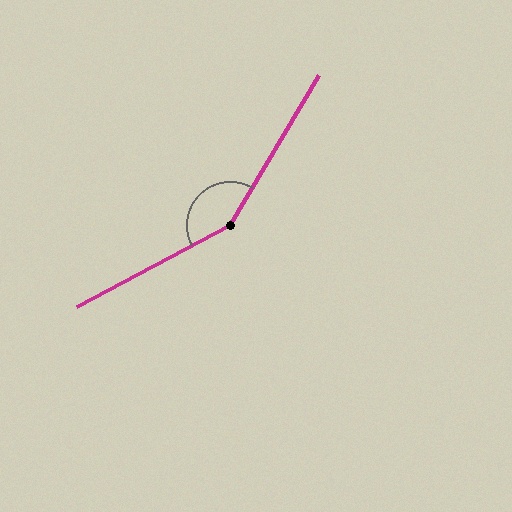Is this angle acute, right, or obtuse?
It is obtuse.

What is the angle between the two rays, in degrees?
Approximately 149 degrees.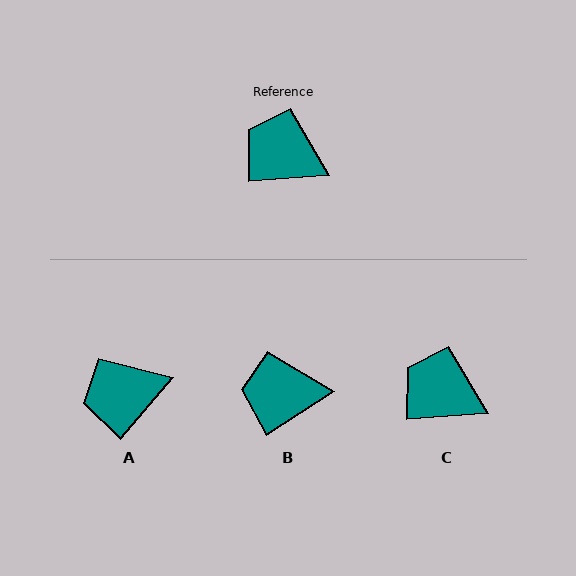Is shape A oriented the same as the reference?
No, it is off by about 45 degrees.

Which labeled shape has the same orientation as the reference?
C.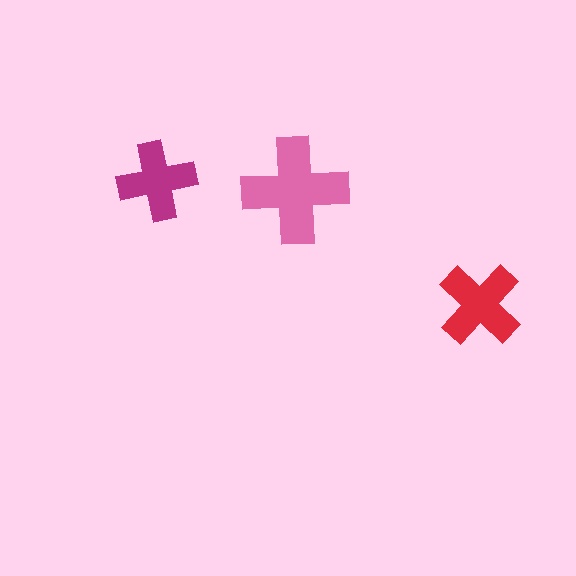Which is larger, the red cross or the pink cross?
The pink one.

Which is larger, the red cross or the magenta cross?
The red one.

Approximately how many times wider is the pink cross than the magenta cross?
About 1.5 times wider.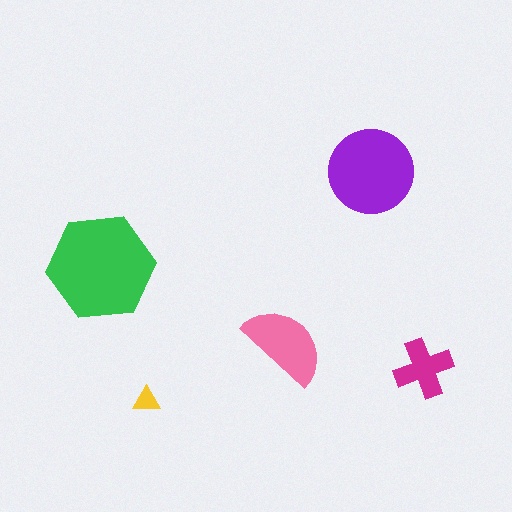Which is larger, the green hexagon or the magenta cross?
The green hexagon.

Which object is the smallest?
The yellow triangle.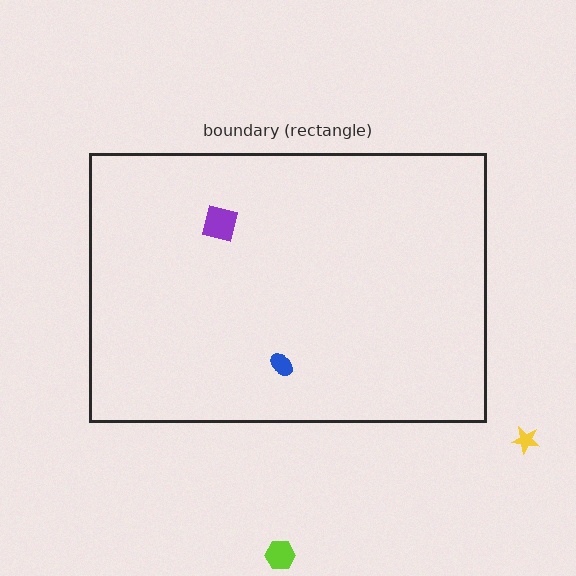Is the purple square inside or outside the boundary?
Inside.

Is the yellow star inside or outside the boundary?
Outside.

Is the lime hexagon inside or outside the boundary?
Outside.